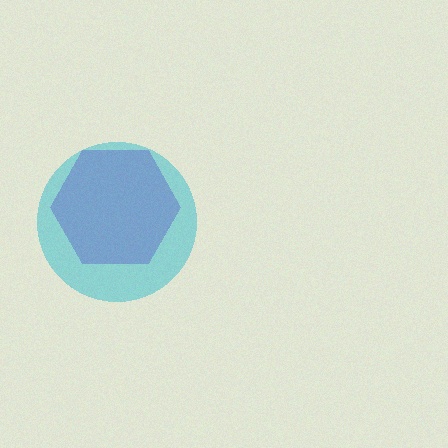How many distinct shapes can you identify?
There are 2 distinct shapes: a purple hexagon, a cyan circle.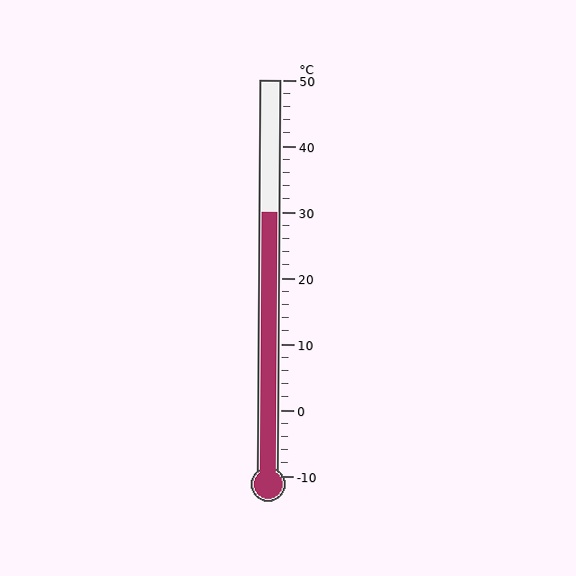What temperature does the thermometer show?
The thermometer shows approximately 30°C.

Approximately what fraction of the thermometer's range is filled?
The thermometer is filled to approximately 65% of its range.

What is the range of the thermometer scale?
The thermometer scale ranges from -10°C to 50°C.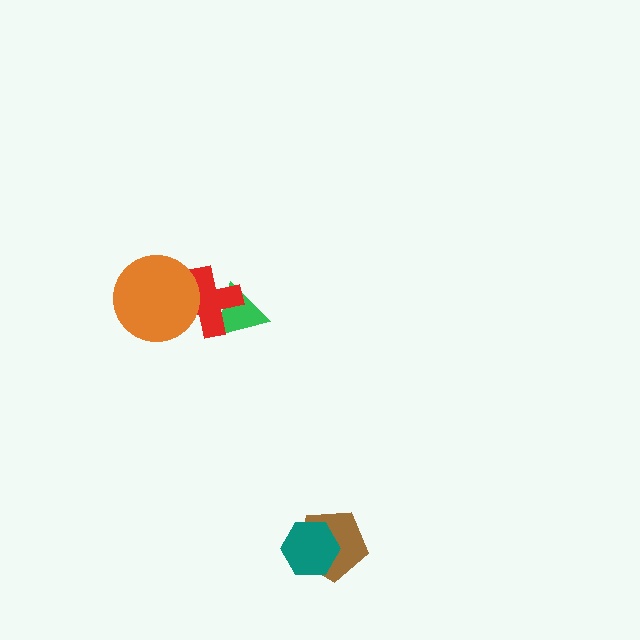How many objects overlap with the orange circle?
1 object overlaps with the orange circle.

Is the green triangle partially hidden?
Yes, it is partially covered by another shape.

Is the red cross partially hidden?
Yes, it is partially covered by another shape.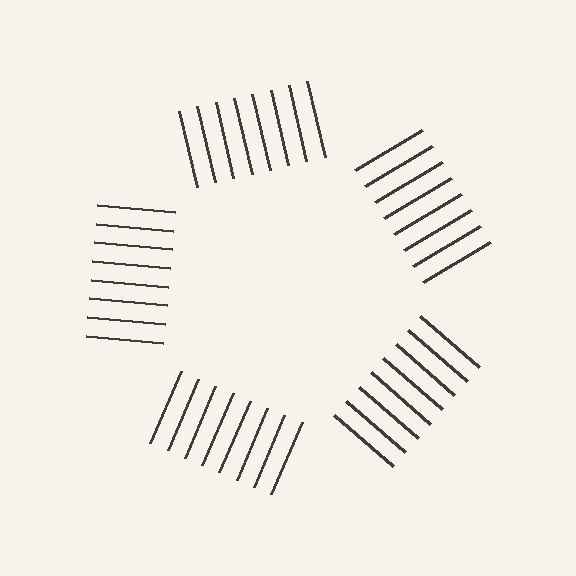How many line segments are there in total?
40 — 8 along each of the 5 edges.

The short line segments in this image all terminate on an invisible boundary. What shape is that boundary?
An illusory pentagon — the line segments terminate on its edges but no continuous stroke is drawn.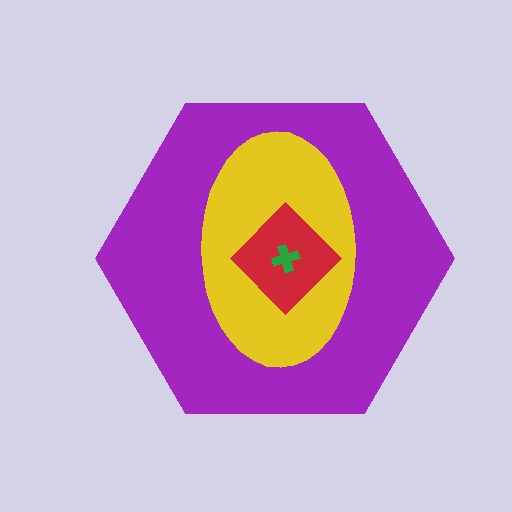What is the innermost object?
The green cross.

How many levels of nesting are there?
4.